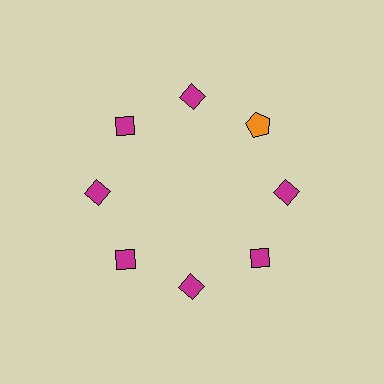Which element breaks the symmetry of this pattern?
The orange pentagon at roughly the 2 o'clock position breaks the symmetry. All other shapes are magenta diamonds.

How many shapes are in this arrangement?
There are 8 shapes arranged in a ring pattern.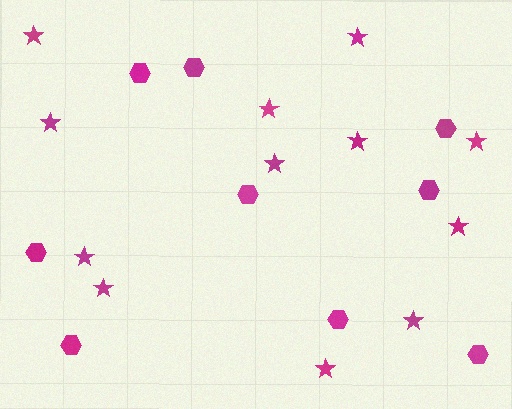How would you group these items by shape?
There are 2 groups: one group of hexagons (9) and one group of stars (12).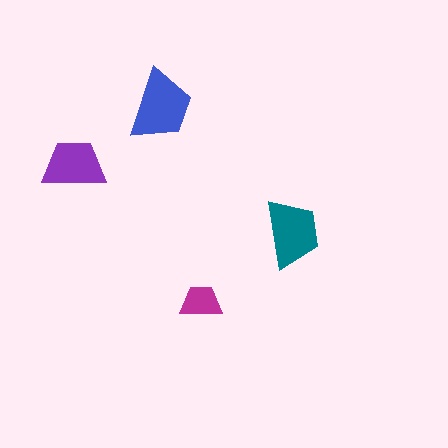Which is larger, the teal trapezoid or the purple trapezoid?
The teal one.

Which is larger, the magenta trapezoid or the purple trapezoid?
The purple one.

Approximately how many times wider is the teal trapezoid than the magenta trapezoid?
About 1.5 times wider.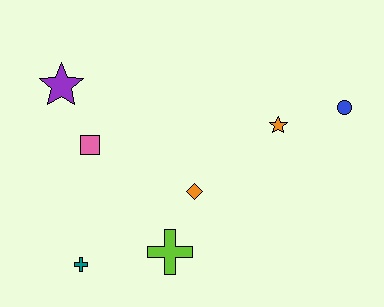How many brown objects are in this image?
There are no brown objects.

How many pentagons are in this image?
There are no pentagons.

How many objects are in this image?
There are 7 objects.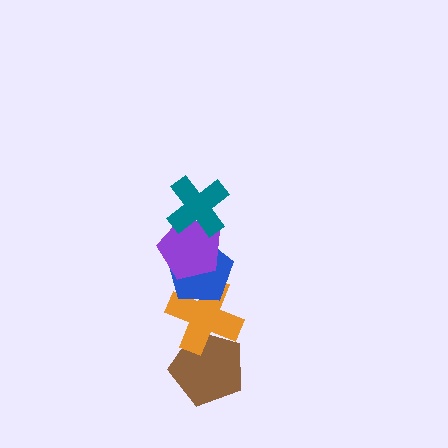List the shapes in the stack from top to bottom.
From top to bottom: the teal cross, the purple pentagon, the blue pentagon, the orange cross, the brown pentagon.